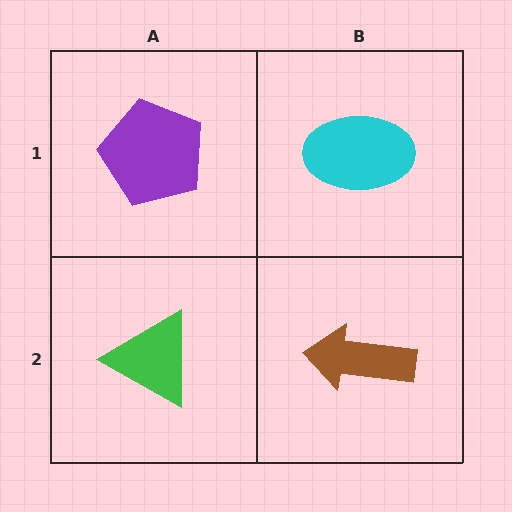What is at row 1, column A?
A purple pentagon.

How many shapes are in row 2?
2 shapes.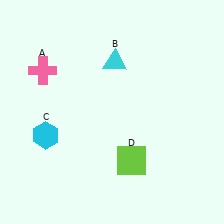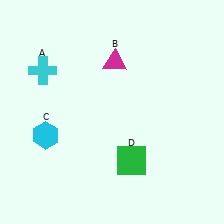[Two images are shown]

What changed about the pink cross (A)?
In Image 1, A is pink. In Image 2, it changed to cyan.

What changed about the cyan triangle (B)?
In Image 1, B is cyan. In Image 2, it changed to magenta.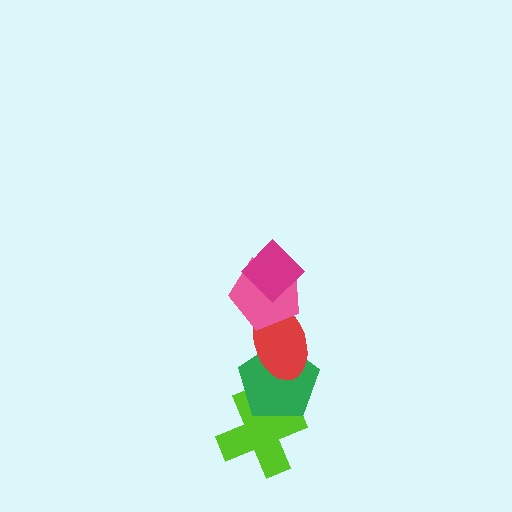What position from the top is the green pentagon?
The green pentagon is 4th from the top.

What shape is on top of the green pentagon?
The red ellipse is on top of the green pentagon.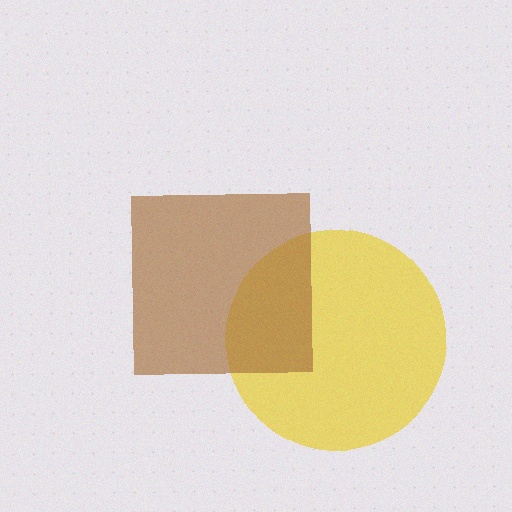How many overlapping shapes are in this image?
There are 2 overlapping shapes in the image.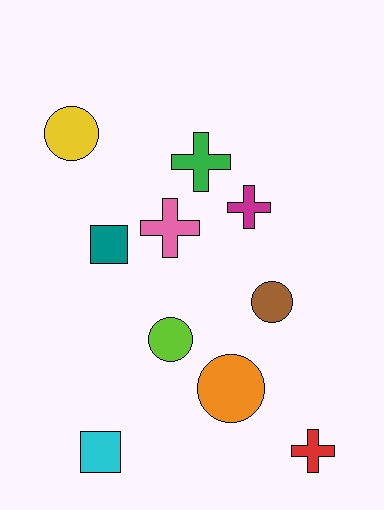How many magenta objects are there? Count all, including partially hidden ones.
There is 1 magenta object.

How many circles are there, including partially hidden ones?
There are 4 circles.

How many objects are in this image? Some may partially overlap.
There are 10 objects.